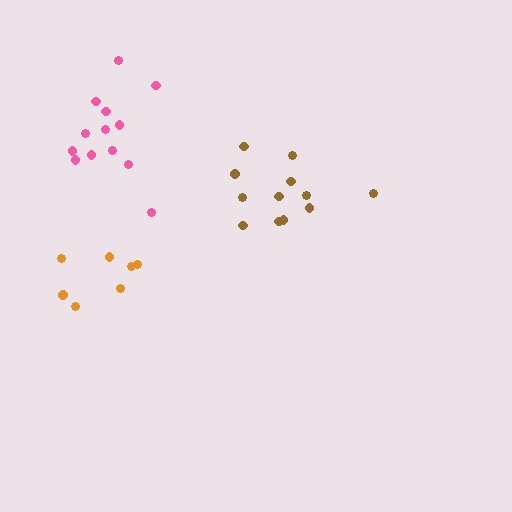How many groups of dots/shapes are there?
There are 3 groups.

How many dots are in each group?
Group 1: 7 dots, Group 2: 12 dots, Group 3: 13 dots (32 total).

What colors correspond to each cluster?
The clusters are colored: orange, brown, pink.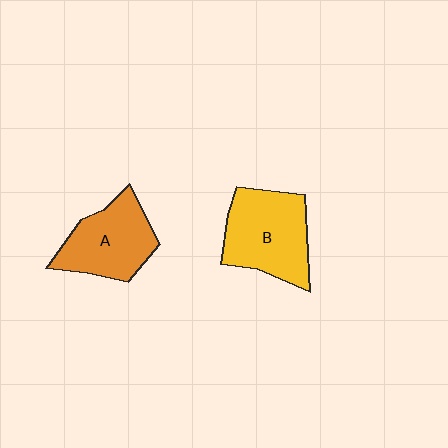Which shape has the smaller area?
Shape A (orange).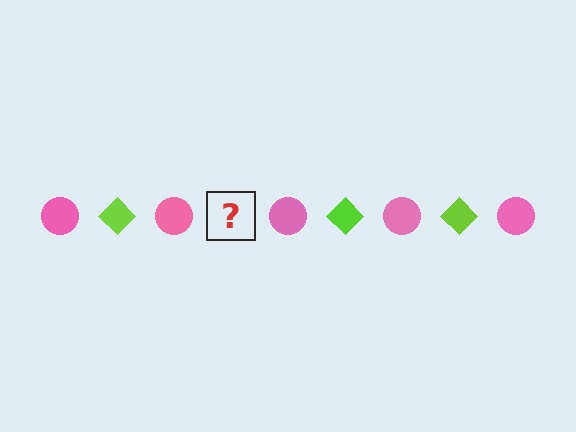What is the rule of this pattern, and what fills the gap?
The rule is that the pattern alternates between pink circle and lime diamond. The gap should be filled with a lime diamond.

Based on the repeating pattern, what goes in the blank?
The blank should be a lime diamond.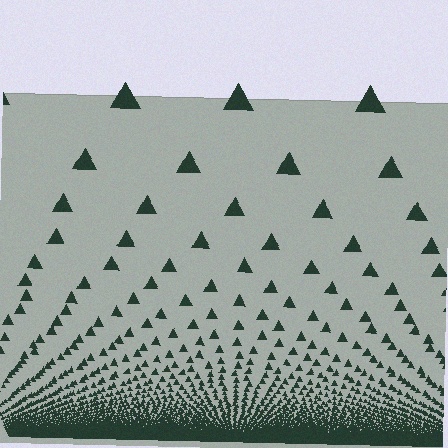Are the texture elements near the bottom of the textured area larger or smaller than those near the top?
Smaller. The gradient is inverted — elements near the bottom are smaller and denser.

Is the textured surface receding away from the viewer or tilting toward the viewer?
The surface appears to tilt toward the viewer. Texture elements get larger and sparser toward the top.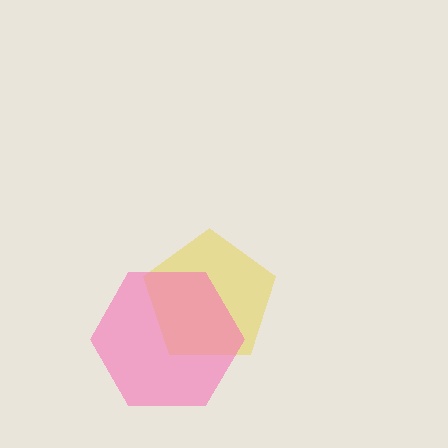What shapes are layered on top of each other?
The layered shapes are: a yellow pentagon, a pink hexagon.